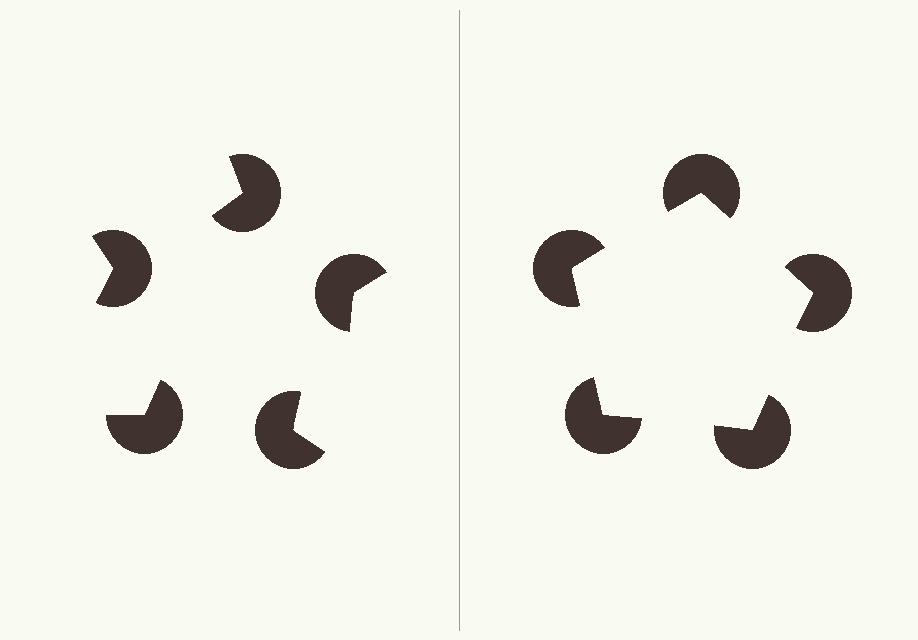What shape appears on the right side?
An illusory pentagon.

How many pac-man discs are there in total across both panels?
10 — 5 on each side.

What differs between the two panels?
The pac-man discs are positioned identically on both sides; only the wedge orientations differ. On the right they align to a pentagon; on the left they are misaligned.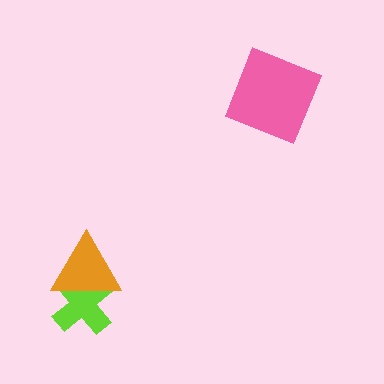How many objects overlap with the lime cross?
1 object overlaps with the lime cross.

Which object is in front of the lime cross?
The orange triangle is in front of the lime cross.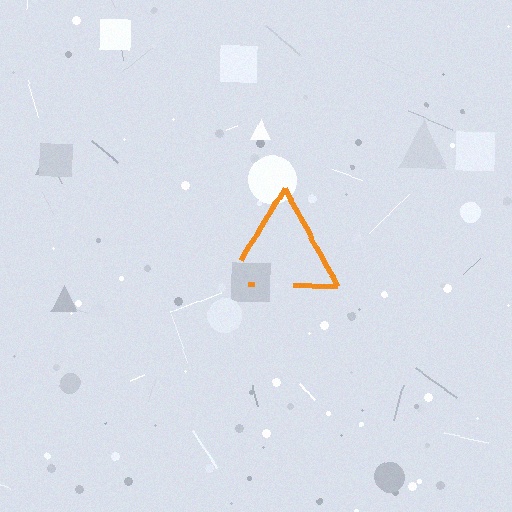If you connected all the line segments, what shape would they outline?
They would outline a triangle.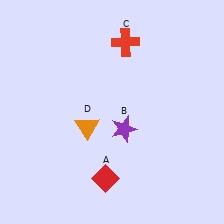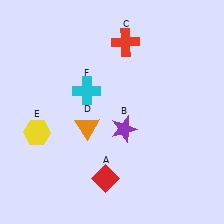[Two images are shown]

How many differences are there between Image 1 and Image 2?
There are 2 differences between the two images.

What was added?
A yellow hexagon (E), a cyan cross (F) were added in Image 2.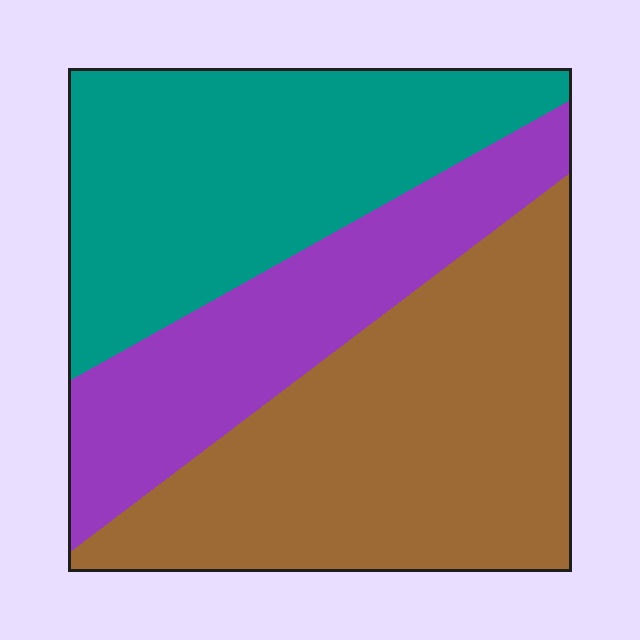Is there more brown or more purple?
Brown.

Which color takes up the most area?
Brown, at roughly 40%.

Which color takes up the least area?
Purple, at roughly 25%.